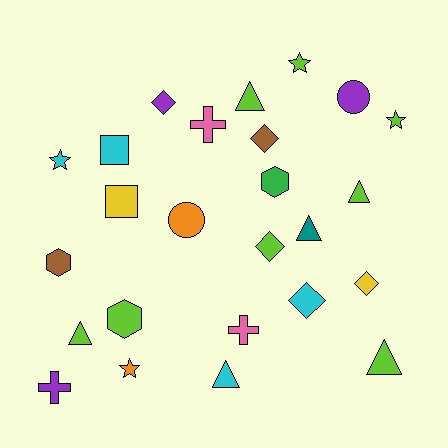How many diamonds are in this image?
There are 5 diamonds.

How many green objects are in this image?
There is 1 green object.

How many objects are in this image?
There are 25 objects.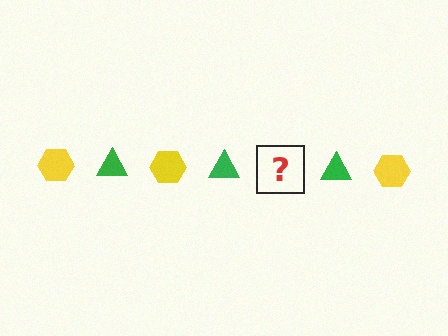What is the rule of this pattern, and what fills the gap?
The rule is that the pattern alternates between yellow hexagon and green triangle. The gap should be filled with a yellow hexagon.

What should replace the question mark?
The question mark should be replaced with a yellow hexagon.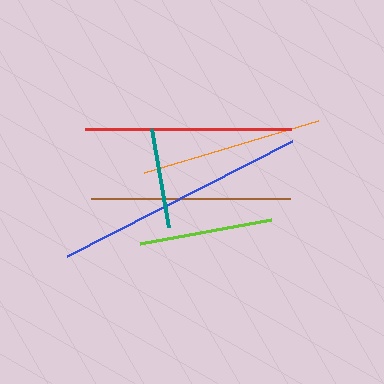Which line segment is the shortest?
The teal line is the shortest at approximately 100 pixels.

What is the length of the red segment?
The red segment is approximately 206 pixels long.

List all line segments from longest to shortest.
From longest to shortest: blue, red, brown, orange, lime, teal.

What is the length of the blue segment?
The blue segment is approximately 253 pixels long.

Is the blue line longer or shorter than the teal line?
The blue line is longer than the teal line.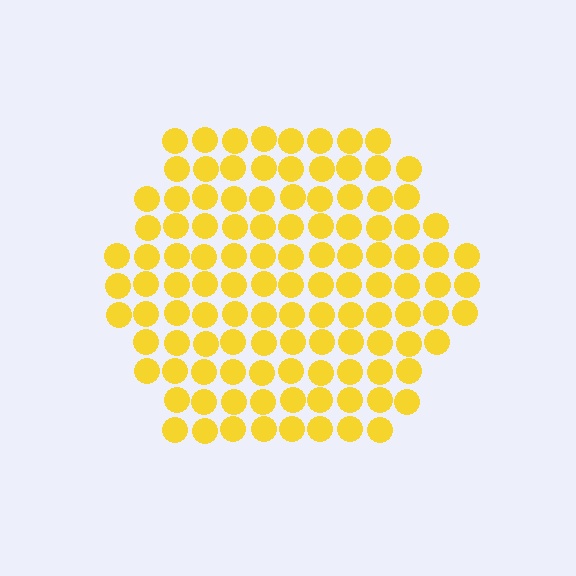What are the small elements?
The small elements are circles.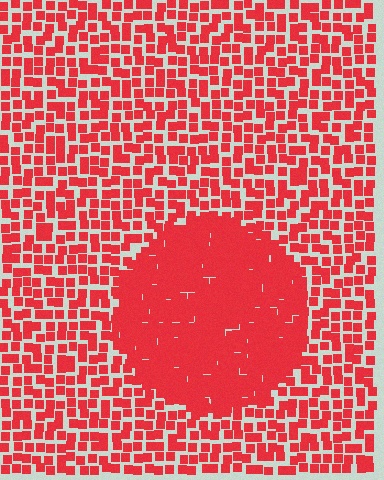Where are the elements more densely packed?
The elements are more densely packed inside the circle boundary.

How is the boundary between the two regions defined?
The boundary is defined by a change in element density (approximately 2.2x ratio). All elements are the same color, size, and shape.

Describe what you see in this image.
The image contains small red elements arranged at two different densities. A circle-shaped region is visible where the elements are more densely packed than the surrounding area.